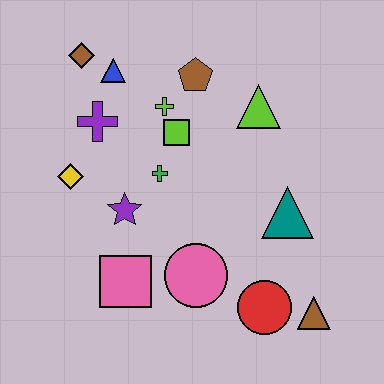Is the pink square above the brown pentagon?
No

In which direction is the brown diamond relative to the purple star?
The brown diamond is above the purple star.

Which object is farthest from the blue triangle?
The brown triangle is farthest from the blue triangle.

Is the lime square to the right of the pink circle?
No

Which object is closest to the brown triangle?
The red circle is closest to the brown triangle.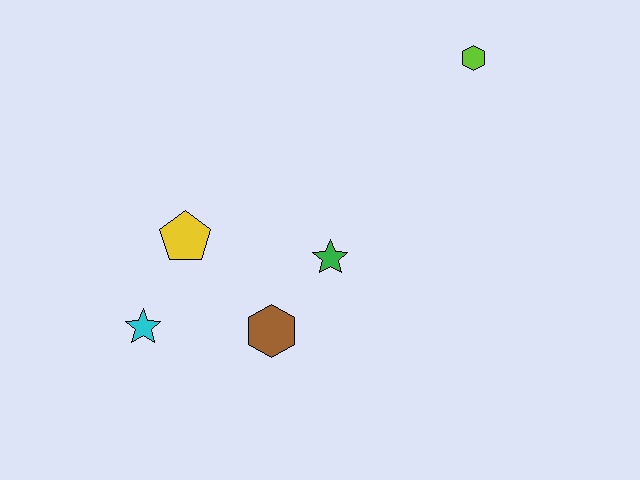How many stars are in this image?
There are 2 stars.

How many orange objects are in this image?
There are no orange objects.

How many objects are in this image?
There are 5 objects.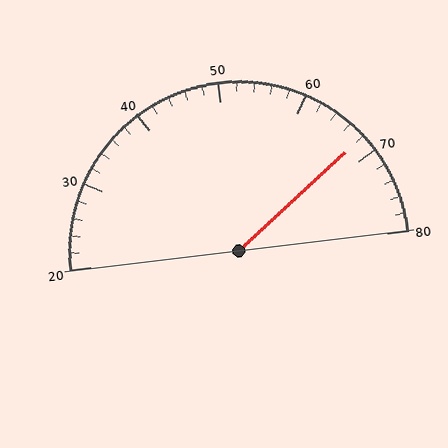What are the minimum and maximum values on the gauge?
The gauge ranges from 20 to 80.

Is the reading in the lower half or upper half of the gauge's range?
The reading is in the upper half of the range (20 to 80).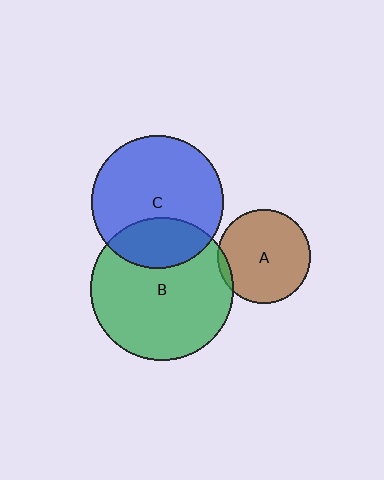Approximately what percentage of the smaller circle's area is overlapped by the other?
Approximately 25%.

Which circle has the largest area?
Circle B (green).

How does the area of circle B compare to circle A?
Approximately 2.3 times.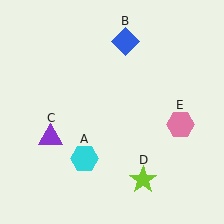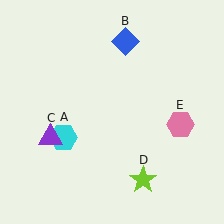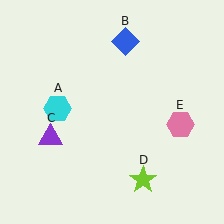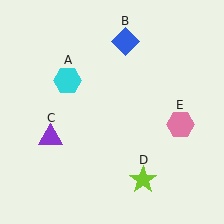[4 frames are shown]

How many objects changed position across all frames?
1 object changed position: cyan hexagon (object A).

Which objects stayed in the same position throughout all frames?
Blue diamond (object B) and purple triangle (object C) and lime star (object D) and pink hexagon (object E) remained stationary.